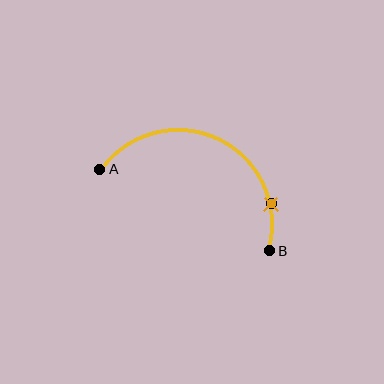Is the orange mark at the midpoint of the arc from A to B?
No. The orange mark lies on the arc but is closer to endpoint B. The arc midpoint would be at the point on the curve equidistant along the arc from both A and B.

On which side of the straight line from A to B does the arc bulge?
The arc bulges above the straight line connecting A and B.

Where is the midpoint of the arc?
The arc midpoint is the point on the curve farthest from the straight line joining A and B. It sits above that line.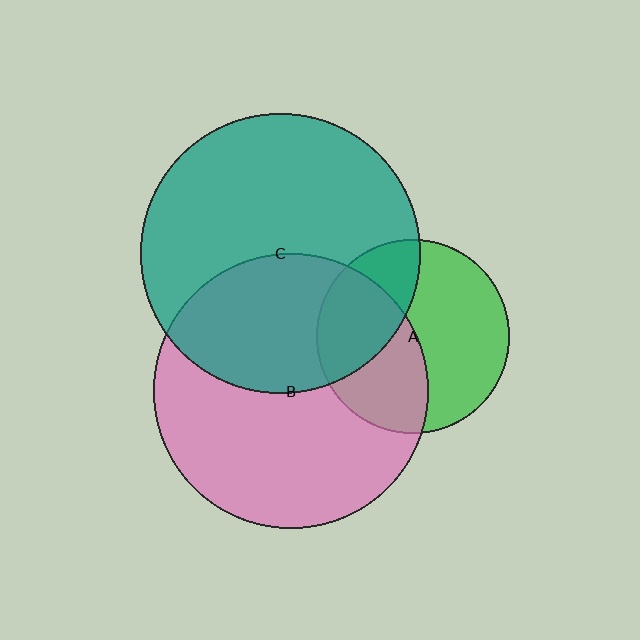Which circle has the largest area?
Circle C (teal).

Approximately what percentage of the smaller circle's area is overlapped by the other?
Approximately 35%.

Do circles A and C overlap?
Yes.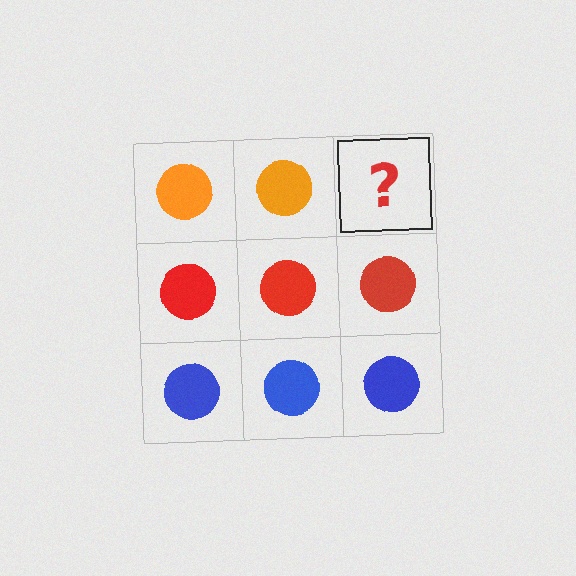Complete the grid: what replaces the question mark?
The question mark should be replaced with an orange circle.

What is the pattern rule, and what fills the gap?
The rule is that each row has a consistent color. The gap should be filled with an orange circle.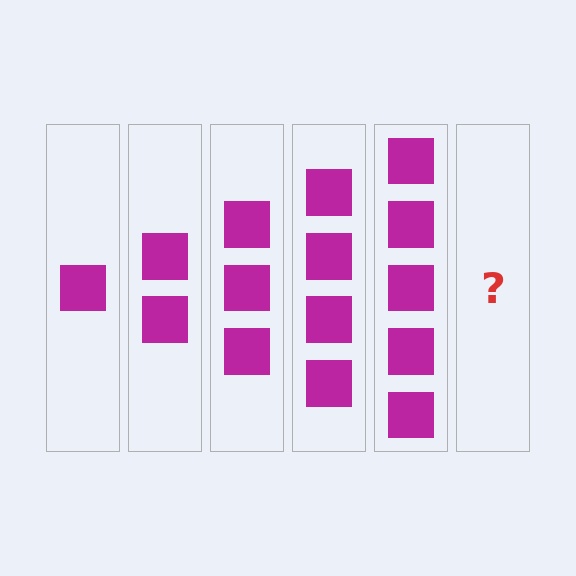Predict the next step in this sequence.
The next step is 6 squares.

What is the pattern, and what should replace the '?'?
The pattern is that each step adds one more square. The '?' should be 6 squares.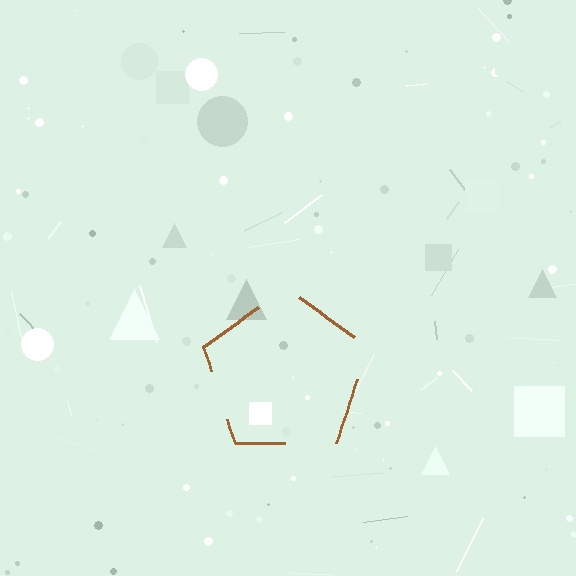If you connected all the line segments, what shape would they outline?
They would outline a pentagon.